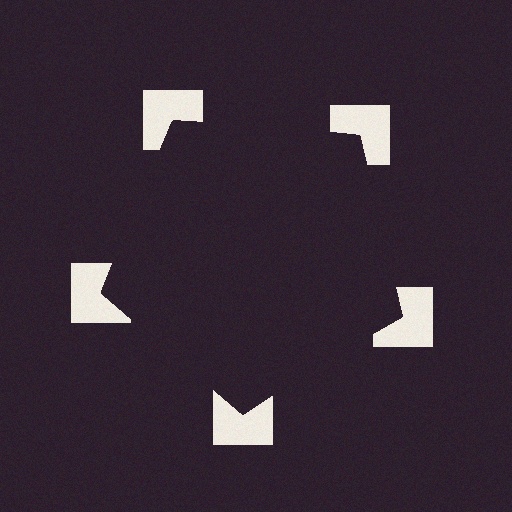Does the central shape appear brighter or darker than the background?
It typically appears slightly darker than the background, even though no actual brightness change is drawn.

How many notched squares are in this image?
There are 5 — one at each vertex of the illusory pentagon.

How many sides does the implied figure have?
5 sides.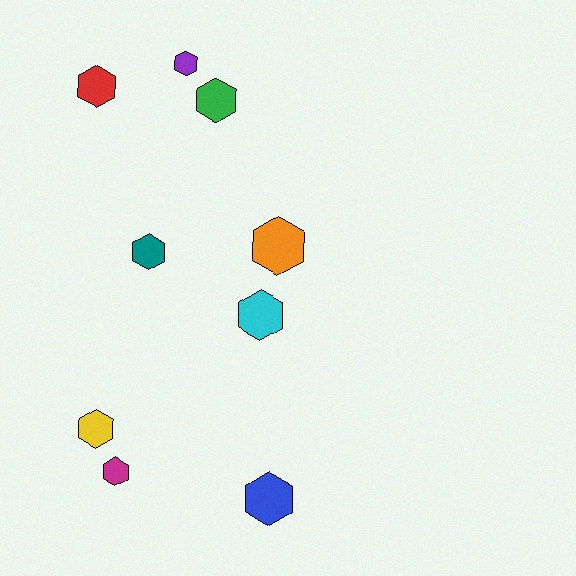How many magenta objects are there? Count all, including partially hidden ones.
There is 1 magenta object.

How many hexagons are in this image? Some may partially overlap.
There are 9 hexagons.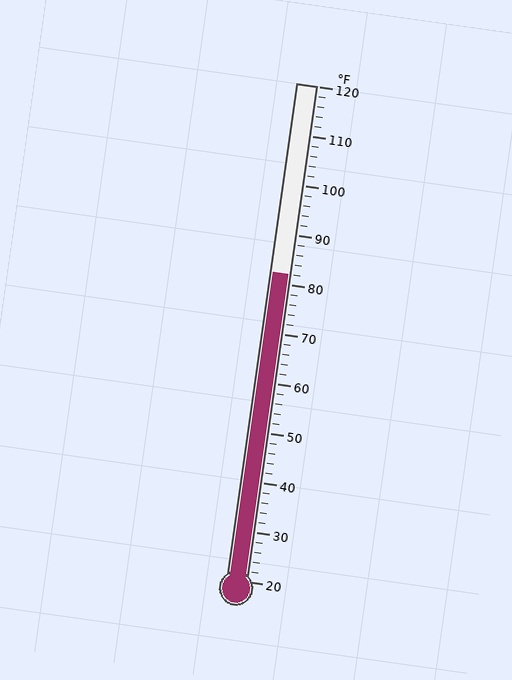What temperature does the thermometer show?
The thermometer shows approximately 82°F.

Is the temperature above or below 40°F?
The temperature is above 40°F.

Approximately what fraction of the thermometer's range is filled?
The thermometer is filled to approximately 60% of its range.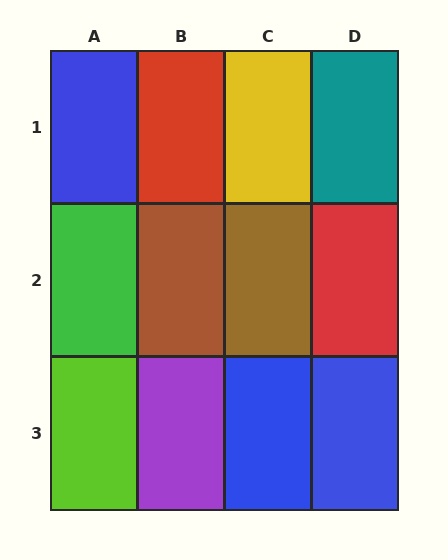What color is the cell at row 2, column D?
Red.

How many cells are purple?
1 cell is purple.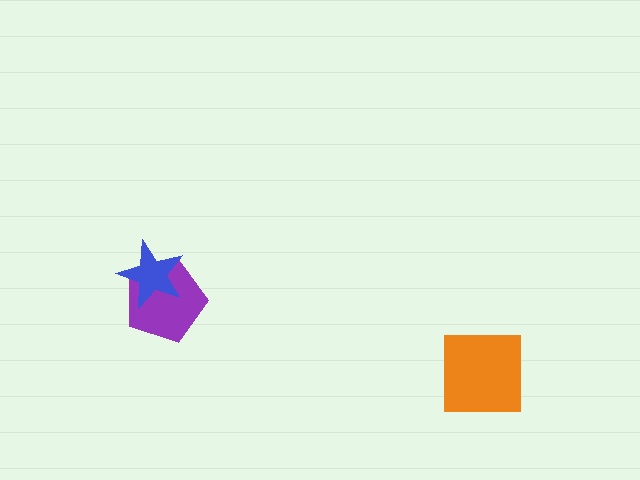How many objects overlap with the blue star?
1 object overlaps with the blue star.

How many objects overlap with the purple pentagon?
1 object overlaps with the purple pentagon.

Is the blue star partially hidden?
No, no other shape covers it.